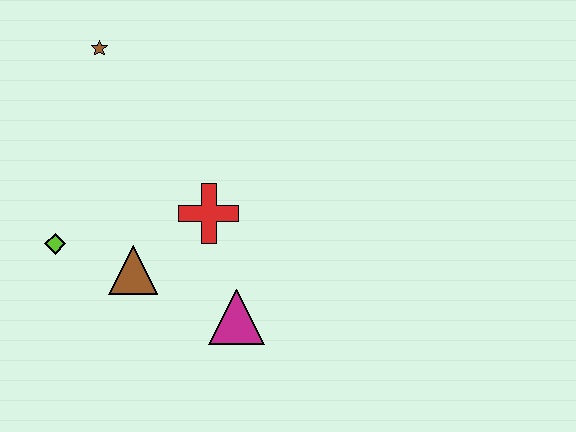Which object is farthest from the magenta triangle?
The brown star is farthest from the magenta triangle.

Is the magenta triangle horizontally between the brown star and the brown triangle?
No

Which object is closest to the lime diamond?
The brown triangle is closest to the lime diamond.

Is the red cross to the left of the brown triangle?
No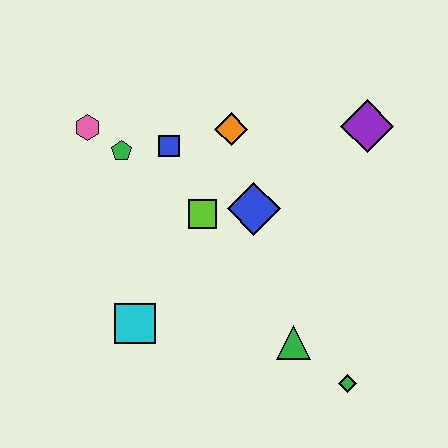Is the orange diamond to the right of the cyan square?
Yes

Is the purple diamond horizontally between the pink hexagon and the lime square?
No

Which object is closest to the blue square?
The green pentagon is closest to the blue square.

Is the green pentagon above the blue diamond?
Yes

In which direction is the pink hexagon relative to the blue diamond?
The pink hexagon is to the left of the blue diamond.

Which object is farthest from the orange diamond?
The green diamond is farthest from the orange diamond.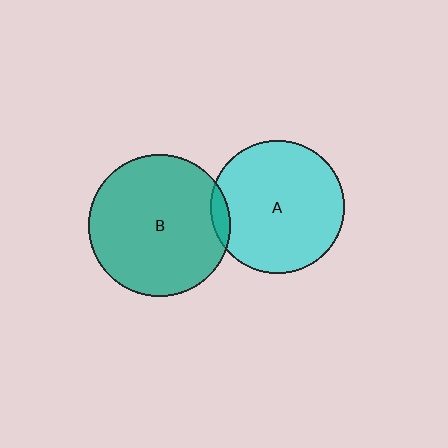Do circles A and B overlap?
Yes.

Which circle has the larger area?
Circle B (teal).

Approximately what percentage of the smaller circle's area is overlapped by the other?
Approximately 5%.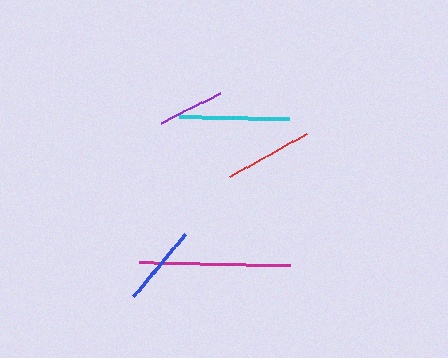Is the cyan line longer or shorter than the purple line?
The cyan line is longer than the purple line.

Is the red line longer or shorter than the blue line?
The red line is longer than the blue line.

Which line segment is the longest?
The magenta line is the longest at approximately 151 pixels.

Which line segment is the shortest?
The purple line is the shortest at approximately 66 pixels.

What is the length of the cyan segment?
The cyan segment is approximately 110 pixels long.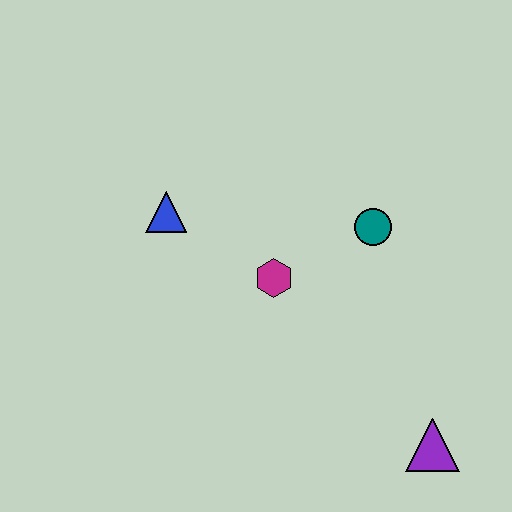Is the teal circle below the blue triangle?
Yes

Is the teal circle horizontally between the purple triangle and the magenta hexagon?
Yes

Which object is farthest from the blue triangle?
The purple triangle is farthest from the blue triangle.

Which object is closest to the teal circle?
The magenta hexagon is closest to the teal circle.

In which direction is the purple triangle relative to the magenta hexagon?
The purple triangle is below the magenta hexagon.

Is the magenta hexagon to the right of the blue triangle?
Yes